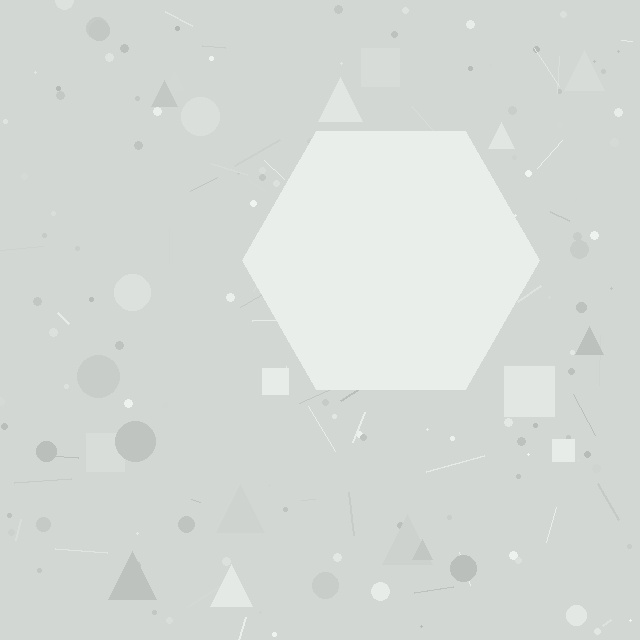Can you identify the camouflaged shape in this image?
The camouflaged shape is a hexagon.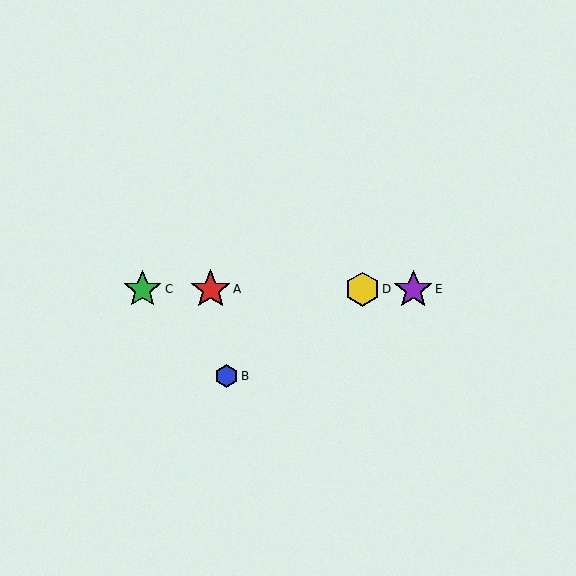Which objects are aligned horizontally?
Objects A, C, D, E are aligned horizontally.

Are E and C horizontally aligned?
Yes, both are at y≈289.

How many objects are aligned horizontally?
4 objects (A, C, D, E) are aligned horizontally.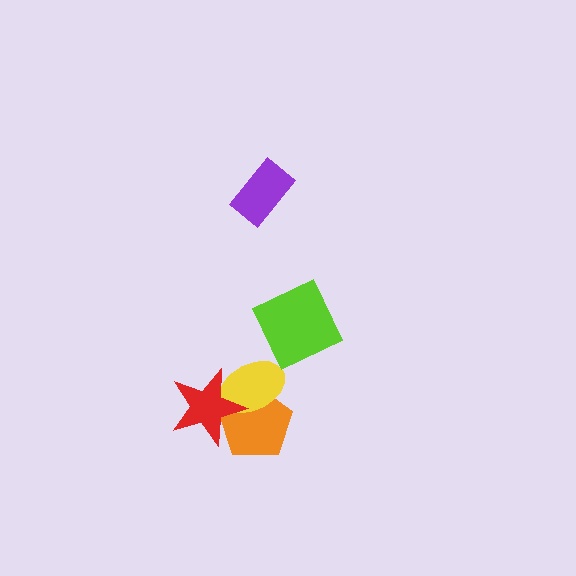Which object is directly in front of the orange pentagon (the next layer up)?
The yellow ellipse is directly in front of the orange pentagon.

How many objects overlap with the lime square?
0 objects overlap with the lime square.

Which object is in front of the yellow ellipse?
The red star is in front of the yellow ellipse.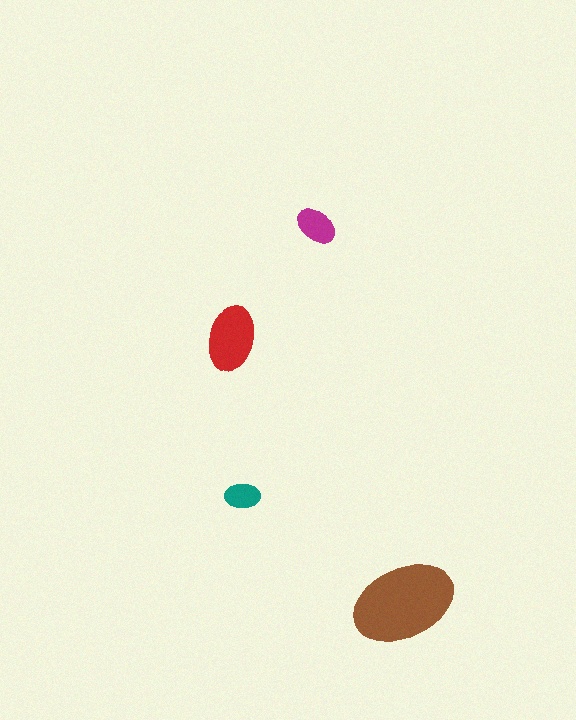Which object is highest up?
The magenta ellipse is topmost.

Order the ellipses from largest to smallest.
the brown one, the red one, the magenta one, the teal one.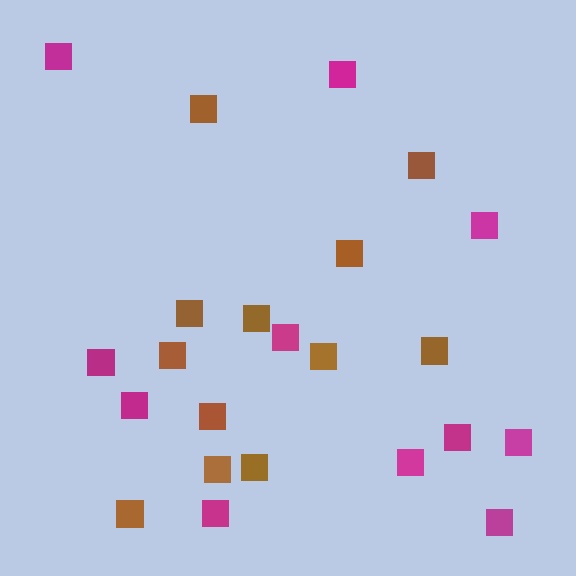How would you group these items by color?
There are 2 groups: one group of brown squares (12) and one group of magenta squares (11).